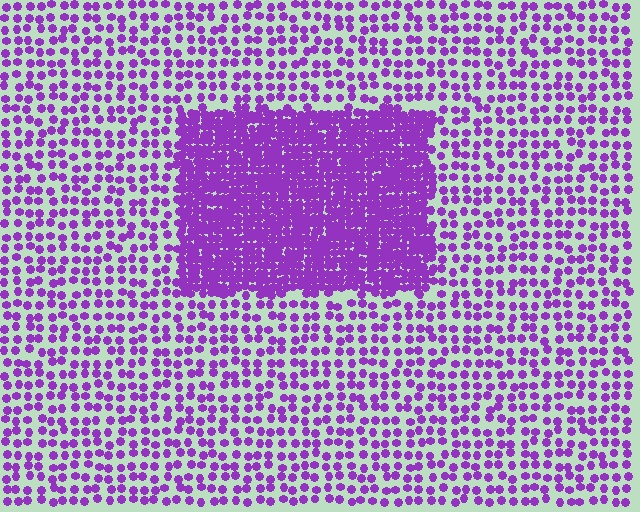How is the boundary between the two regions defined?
The boundary is defined by a change in element density (approximately 2.8x ratio). All elements are the same color, size, and shape.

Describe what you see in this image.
The image contains small purple elements arranged at two different densities. A rectangle-shaped region is visible where the elements are more densely packed than the surrounding area.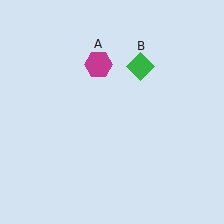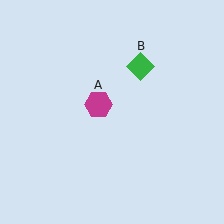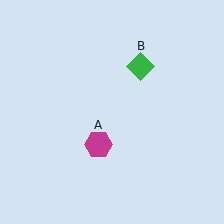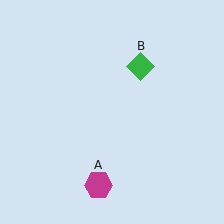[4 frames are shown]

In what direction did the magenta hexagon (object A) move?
The magenta hexagon (object A) moved down.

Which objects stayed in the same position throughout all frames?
Green diamond (object B) remained stationary.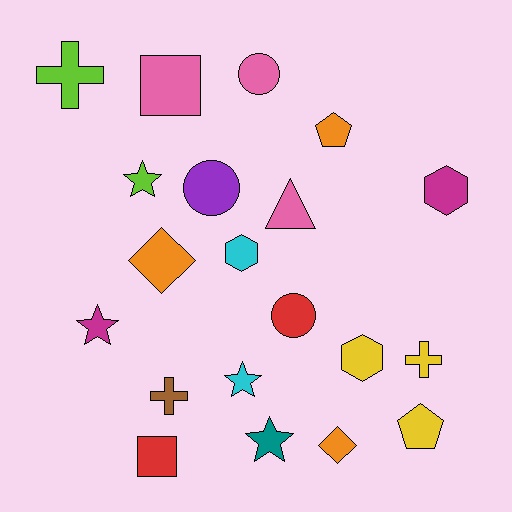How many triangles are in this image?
There is 1 triangle.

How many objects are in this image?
There are 20 objects.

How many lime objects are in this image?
There are 2 lime objects.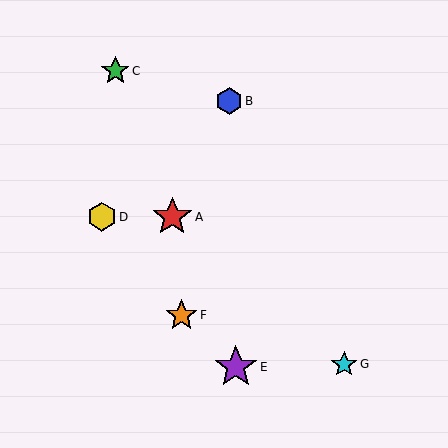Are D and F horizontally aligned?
No, D is at y≈217 and F is at y≈315.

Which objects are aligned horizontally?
Objects A, D are aligned horizontally.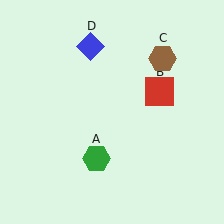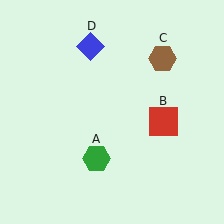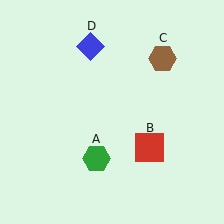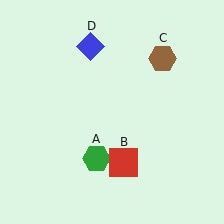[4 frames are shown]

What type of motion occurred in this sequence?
The red square (object B) rotated clockwise around the center of the scene.